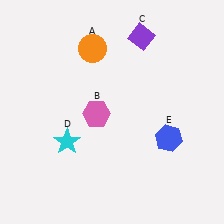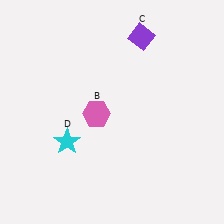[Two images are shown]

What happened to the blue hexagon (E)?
The blue hexagon (E) was removed in Image 2. It was in the bottom-right area of Image 1.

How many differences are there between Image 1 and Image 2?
There are 2 differences between the two images.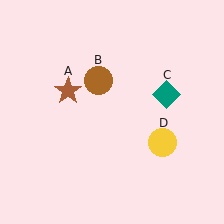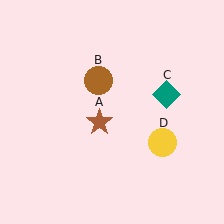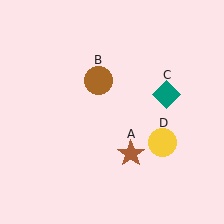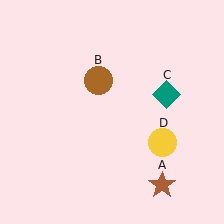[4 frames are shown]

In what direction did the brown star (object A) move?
The brown star (object A) moved down and to the right.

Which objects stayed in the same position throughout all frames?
Brown circle (object B) and teal diamond (object C) and yellow circle (object D) remained stationary.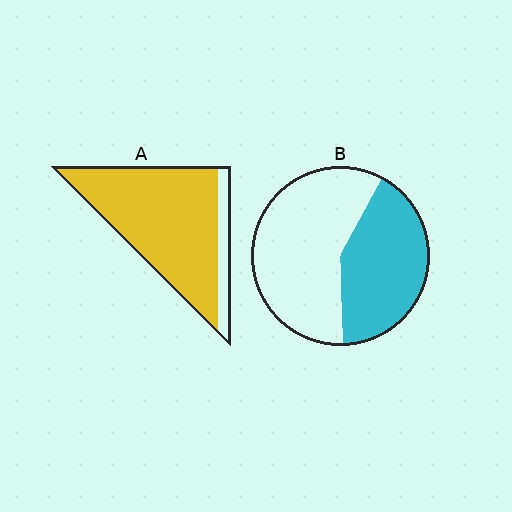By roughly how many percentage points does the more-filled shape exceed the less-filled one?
By roughly 45 percentage points (A over B).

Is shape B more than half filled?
No.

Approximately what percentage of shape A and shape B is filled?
A is approximately 85% and B is approximately 40%.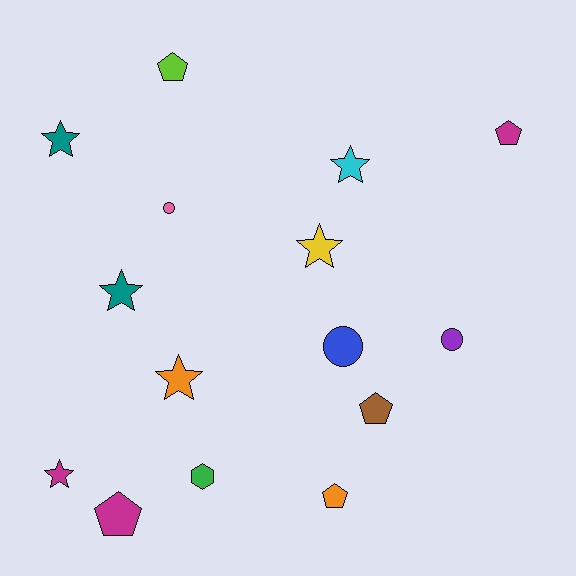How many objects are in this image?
There are 15 objects.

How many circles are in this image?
There are 3 circles.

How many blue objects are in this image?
There is 1 blue object.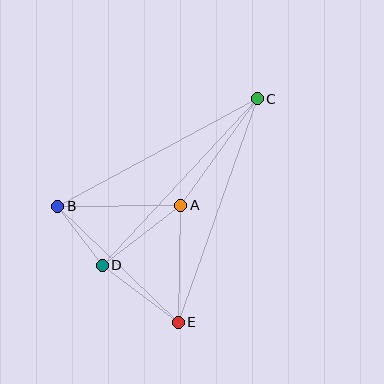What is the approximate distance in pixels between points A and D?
The distance between A and D is approximately 99 pixels.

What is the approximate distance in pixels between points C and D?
The distance between C and D is approximately 228 pixels.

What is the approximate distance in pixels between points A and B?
The distance between A and B is approximately 123 pixels.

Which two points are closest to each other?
Points B and D are closest to each other.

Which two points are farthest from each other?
Points C and E are farthest from each other.